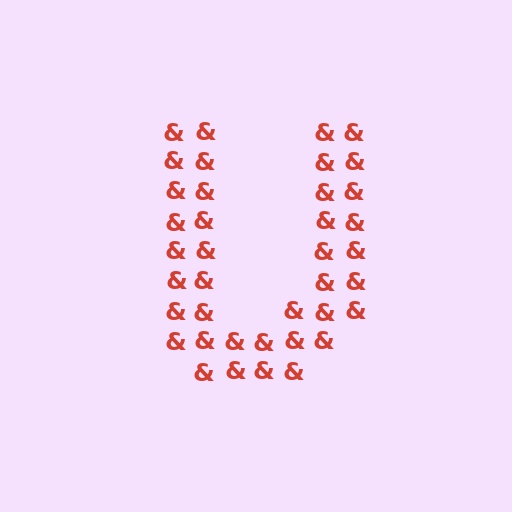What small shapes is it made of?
It is made of small ampersands.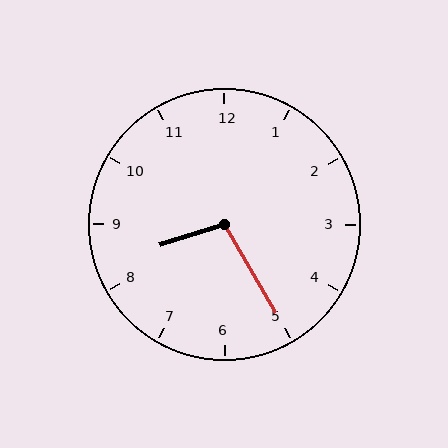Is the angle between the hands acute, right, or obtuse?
It is obtuse.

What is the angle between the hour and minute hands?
Approximately 102 degrees.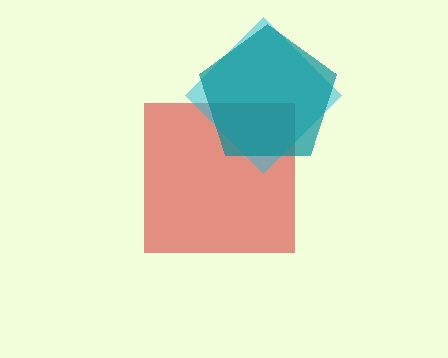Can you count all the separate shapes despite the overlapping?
Yes, there are 3 separate shapes.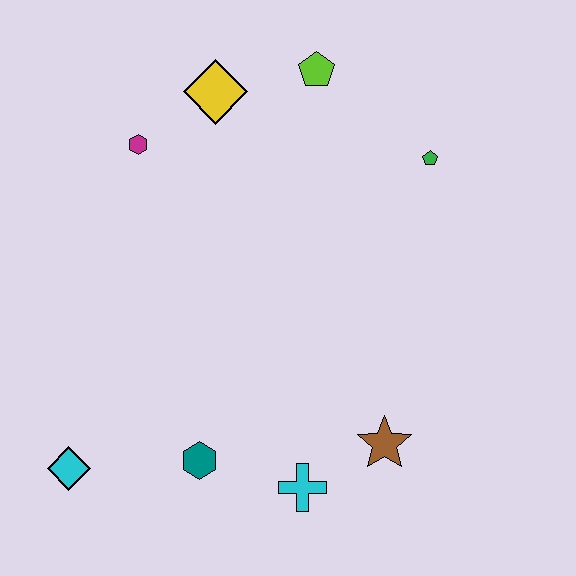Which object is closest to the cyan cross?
The brown star is closest to the cyan cross.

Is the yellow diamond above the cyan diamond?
Yes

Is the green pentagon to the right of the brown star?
Yes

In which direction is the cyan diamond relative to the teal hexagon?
The cyan diamond is to the left of the teal hexagon.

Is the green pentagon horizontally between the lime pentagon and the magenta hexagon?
No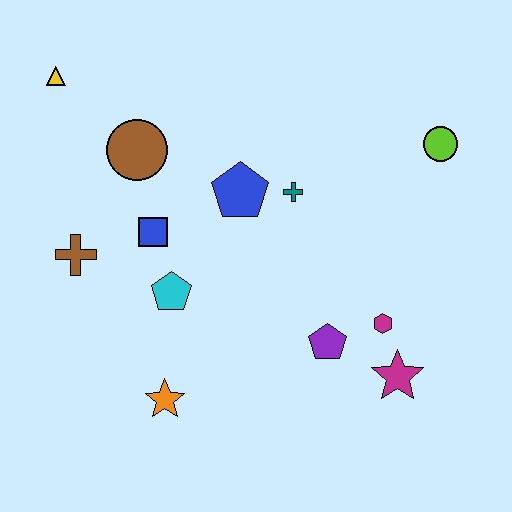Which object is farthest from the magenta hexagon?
The yellow triangle is farthest from the magenta hexagon.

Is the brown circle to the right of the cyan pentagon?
No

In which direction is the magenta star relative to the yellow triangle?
The magenta star is to the right of the yellow triangle.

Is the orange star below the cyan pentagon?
Yes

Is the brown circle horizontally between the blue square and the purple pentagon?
No